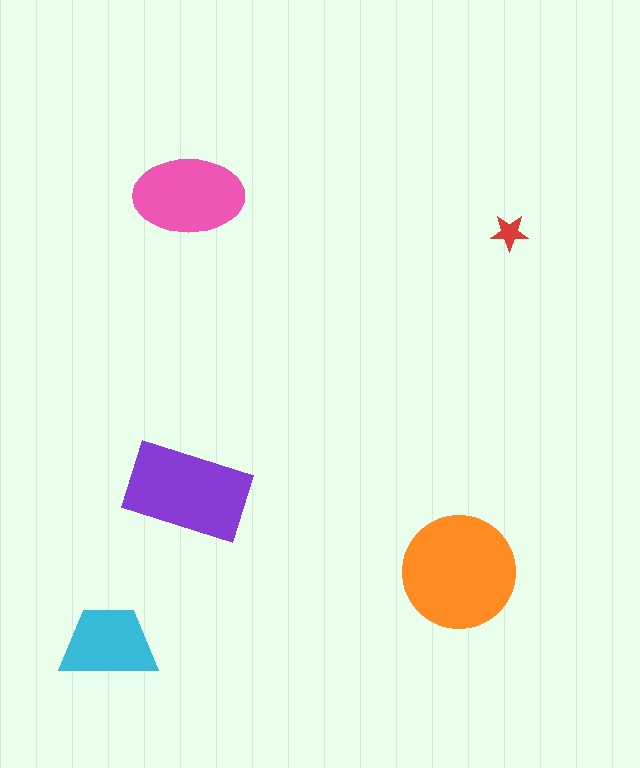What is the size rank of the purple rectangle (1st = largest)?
2nd.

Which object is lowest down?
The cyan trapezoid is bottommost.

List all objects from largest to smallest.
The orange circle, the purple rectangle, the pink ellipse, the cyan trapezoid, the red star.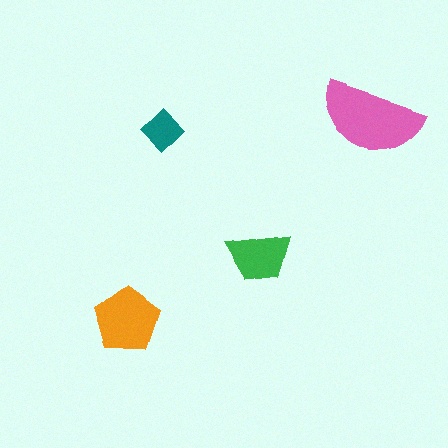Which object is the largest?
The pink semicircle.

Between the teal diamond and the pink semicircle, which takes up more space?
The pink semicircle.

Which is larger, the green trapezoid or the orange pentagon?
The orange pentagon.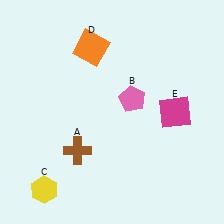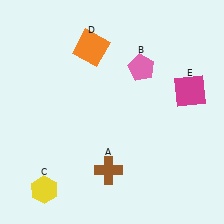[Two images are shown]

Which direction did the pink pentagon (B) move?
The pink pentagon (B) moved up.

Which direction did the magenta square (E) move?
The magenta square (E) moved up.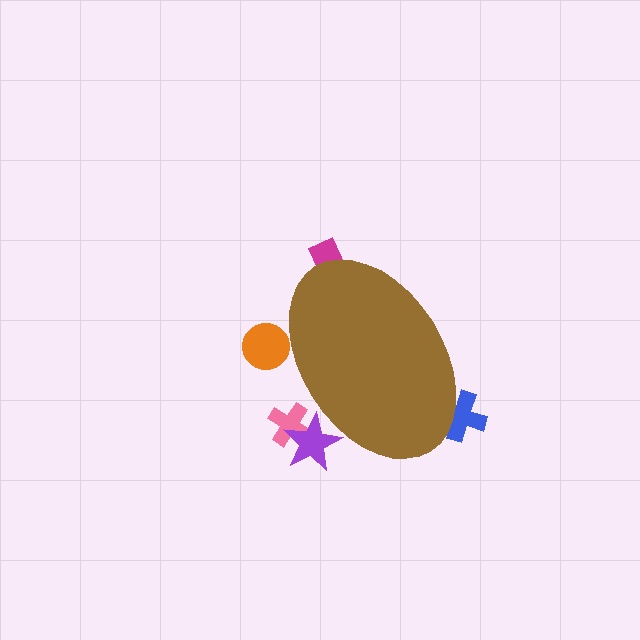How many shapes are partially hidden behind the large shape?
5 shapes are partially hidden.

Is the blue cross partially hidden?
Yes, the blue cross is partially hidden behind the brown ellipse.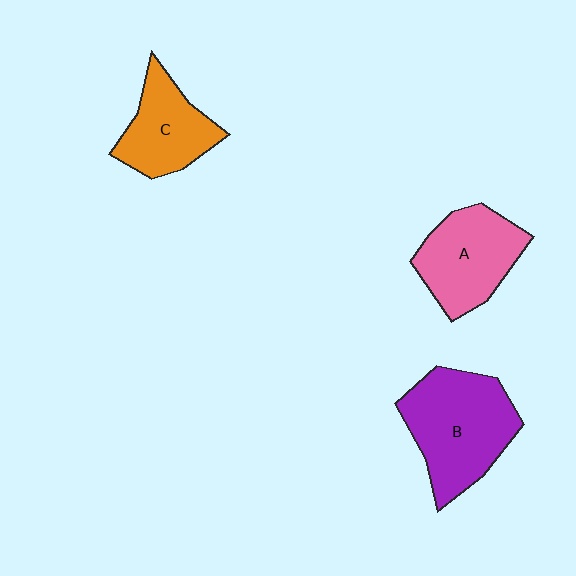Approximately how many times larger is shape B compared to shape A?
Approximately 1.3 times.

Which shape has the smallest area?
Shape C (orange).